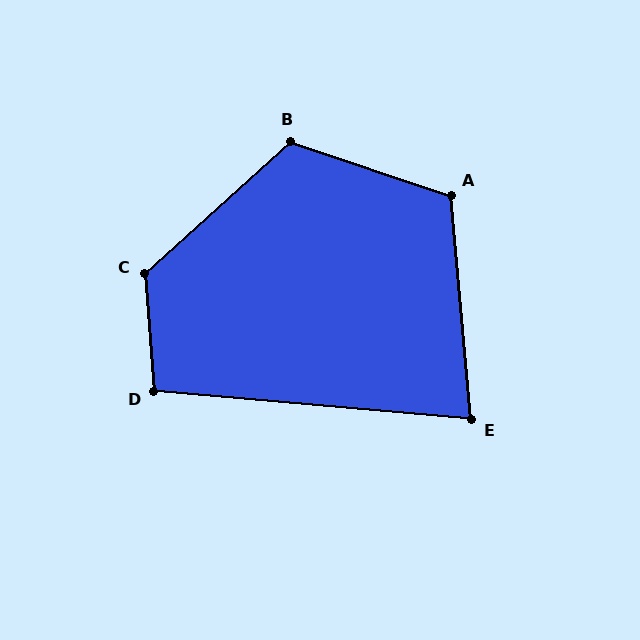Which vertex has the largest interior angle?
C, at approximately 128 degrees.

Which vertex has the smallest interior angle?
E, at approximately 80 degrees.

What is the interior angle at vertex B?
Approximately 119 degrees (obtuse).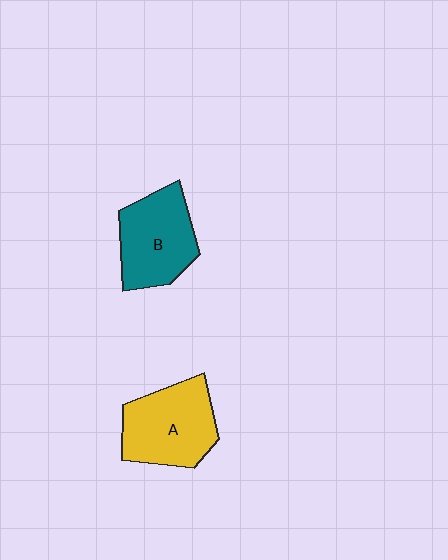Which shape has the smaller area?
Shape B (teal).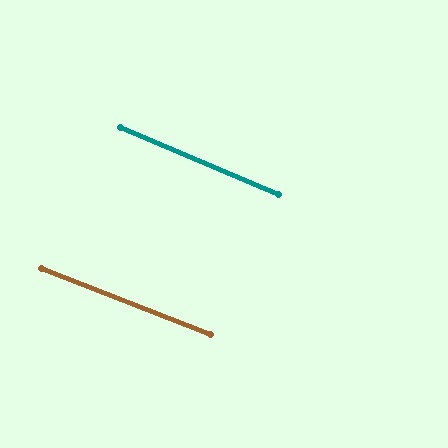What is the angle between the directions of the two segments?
Approximately 1 degree.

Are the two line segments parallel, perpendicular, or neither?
Parallel — their directions differ by only 1.5°.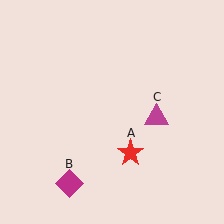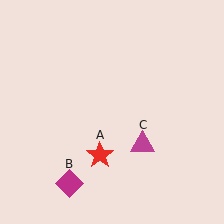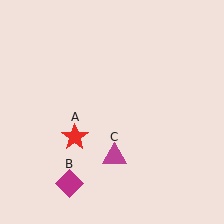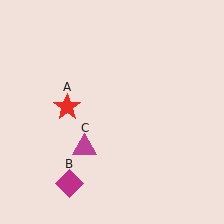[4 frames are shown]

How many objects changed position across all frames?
2 objects changed position: red star (object A), magenta triangle (object C).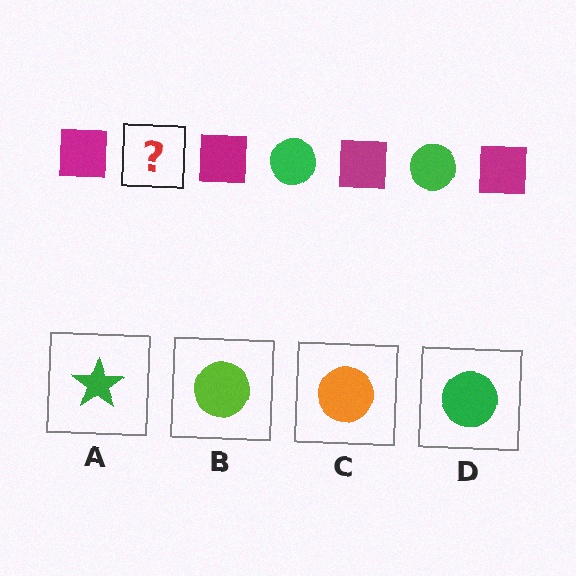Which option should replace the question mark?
Option D.